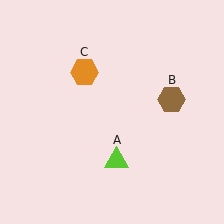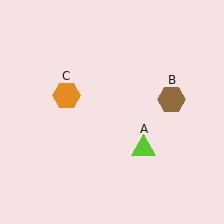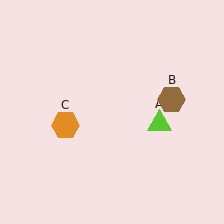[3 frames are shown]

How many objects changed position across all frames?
2 objects changed position: lime triangle (object A), orange hexagon (object C).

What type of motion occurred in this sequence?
The lime triangle (object A), orange hexagon (object C) rotated counterclockwise around the center of the scene.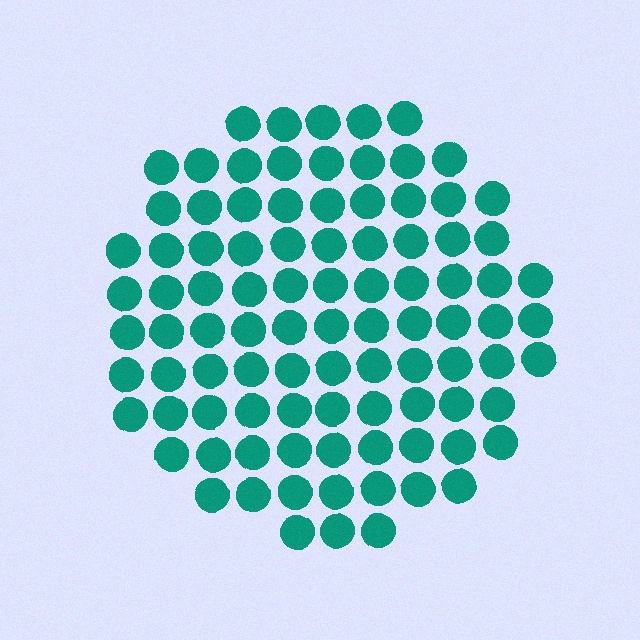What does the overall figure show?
The overall figure shows a circle.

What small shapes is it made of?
It is made of small circles.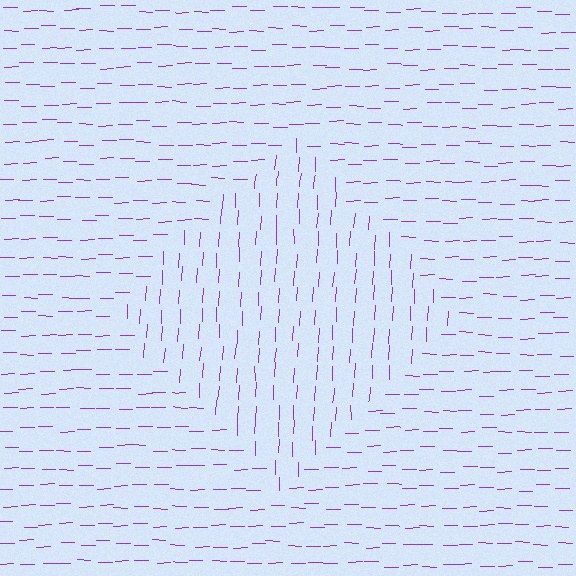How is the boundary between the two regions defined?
The boundary is defined purely by a change in line orientation (approximately 87 degrees difference). All lines are the same color and thickness.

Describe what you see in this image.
The image is filled with small purple line segments. A diamond region in the image has lines oriented differently from the surrounding lines, creating a visible texture boundary.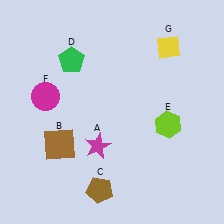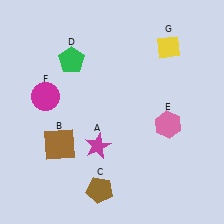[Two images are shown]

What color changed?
The hexagon (E) changed from lime in Image 1 to pink in Image 2.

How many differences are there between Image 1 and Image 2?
There is 1 difference between the two images.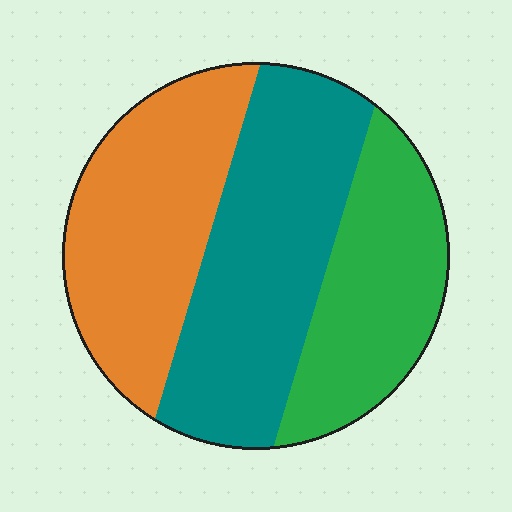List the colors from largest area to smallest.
From largest to smallest: teal, orange, green.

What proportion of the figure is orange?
Orange covers roughly 35% of the figure.